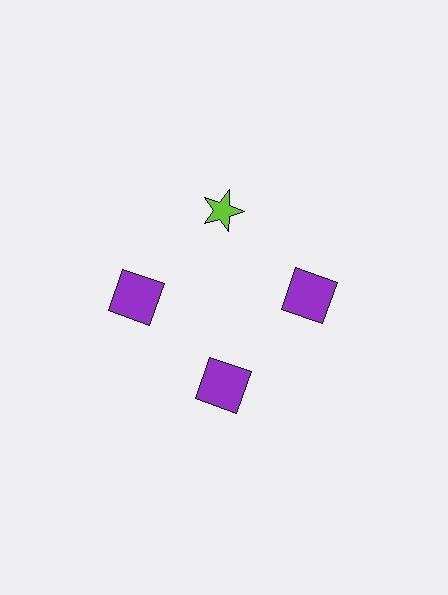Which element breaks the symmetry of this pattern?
The lime star at roughly the 12 o'clock position breaks the symmetry. All other shapes are purple squares.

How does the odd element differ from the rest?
It differs in both color (lime instead of purple) and shape (star instead of square).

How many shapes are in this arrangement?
There are 4 shapes arranged in a ring pattern.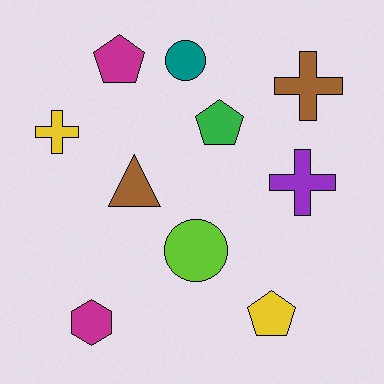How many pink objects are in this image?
There are no pink objects.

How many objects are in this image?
There are 10 objects.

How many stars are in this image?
There are no stars.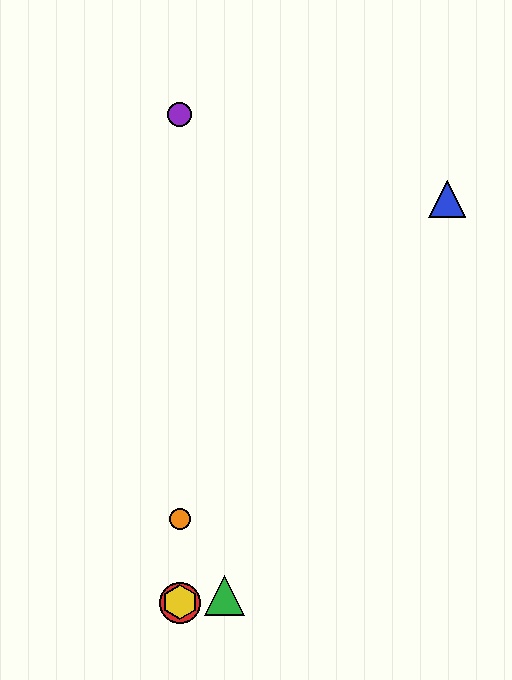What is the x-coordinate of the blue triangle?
The blue triangle is at x≈447.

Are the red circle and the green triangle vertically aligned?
No, the red circle is at x≈180 and the green triangle is at x≈224.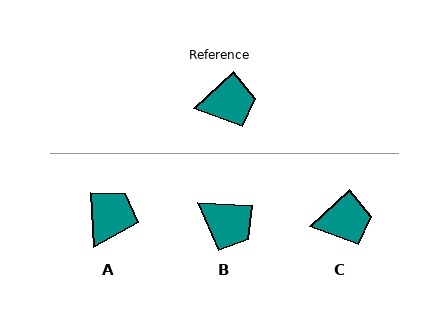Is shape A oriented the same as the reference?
No, it is off by about 50 degrees.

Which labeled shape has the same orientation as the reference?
C.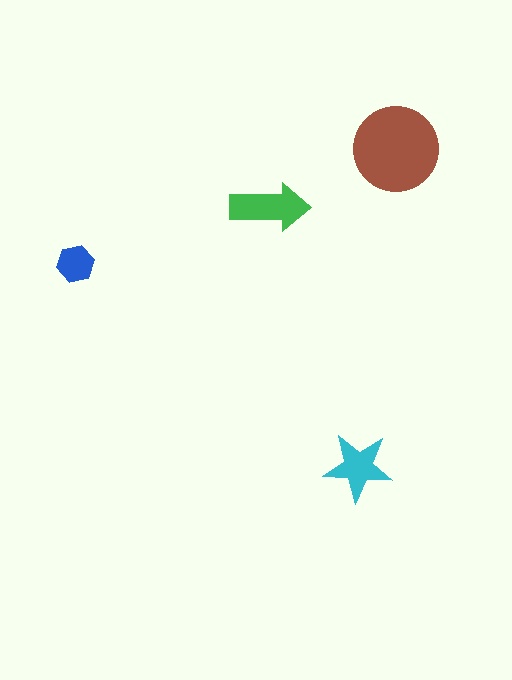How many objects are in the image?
There are 4 objects in the image.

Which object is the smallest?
The blue hexagon.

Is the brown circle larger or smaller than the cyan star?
Larger.